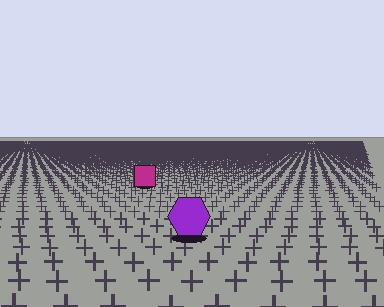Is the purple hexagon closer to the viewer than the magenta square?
Yes. The purple hexagon is closer — you can tell from the texture gradient: the ground texture is coarser near it.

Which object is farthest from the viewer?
The magenta square is farthest from the viewer. It appears smaller and the ground texture around it is denser.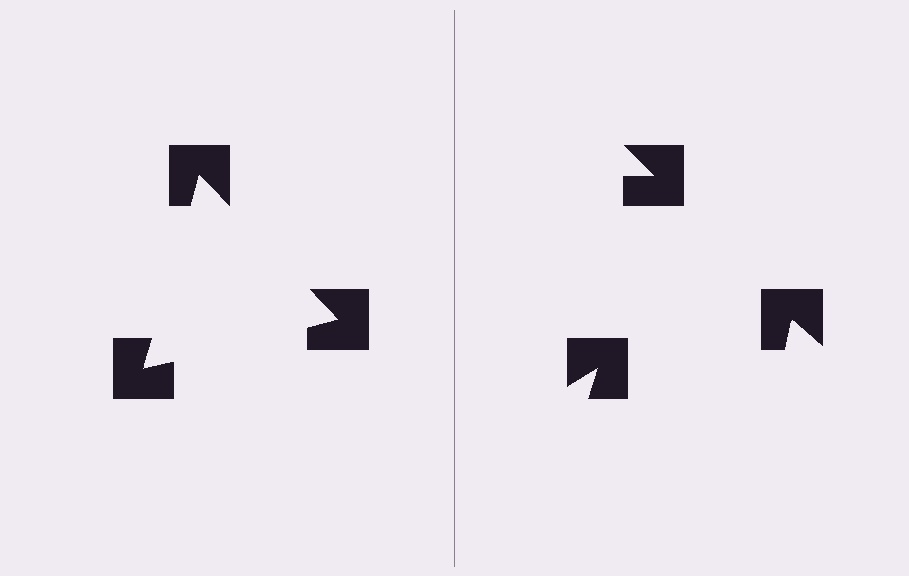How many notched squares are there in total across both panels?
6 — 3 on each side.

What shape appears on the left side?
An illusory triangle.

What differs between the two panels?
The notched squares are positioned identically on both sides; only the wedge orientations differ. On the left they align to a triangle; on the right they are misaligned.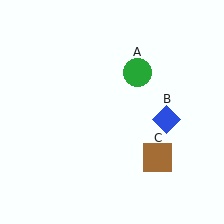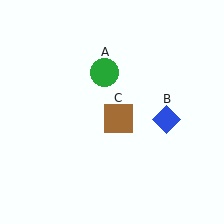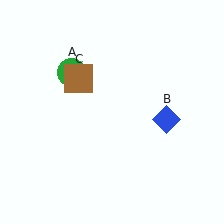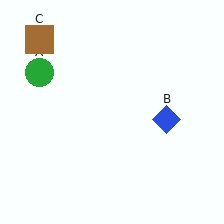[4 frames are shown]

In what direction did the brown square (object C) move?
The brown square (object C) moved up and to the left.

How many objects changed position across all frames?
2 objects changed position: green circle (object A), brown square (object C).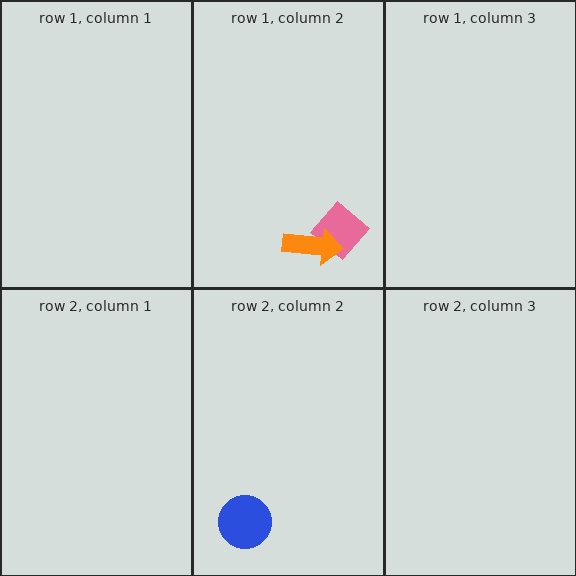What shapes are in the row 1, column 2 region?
The pink diamond, the orange arrow.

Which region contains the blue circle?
The row 2, column 2 region.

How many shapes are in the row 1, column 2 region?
2.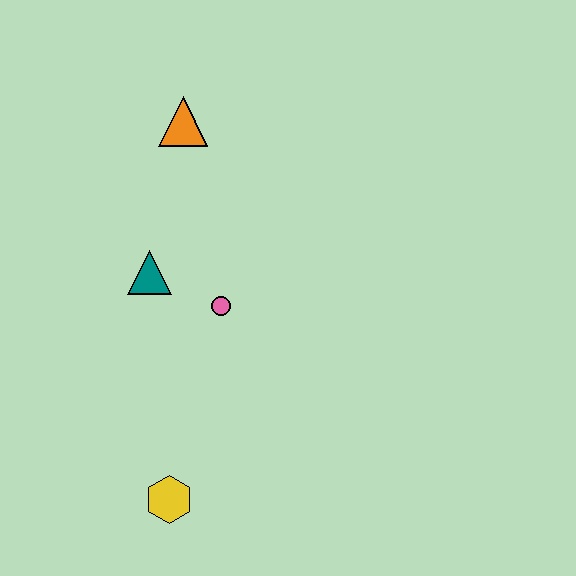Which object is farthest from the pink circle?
The yellow hexagon is farthest from the pink circle.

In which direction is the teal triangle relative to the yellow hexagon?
The teal triangle is above the yellow hexagon.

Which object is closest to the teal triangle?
The pink circle is closest to the teal triangle.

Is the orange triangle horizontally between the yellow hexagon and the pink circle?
Yes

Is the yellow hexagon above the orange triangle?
No